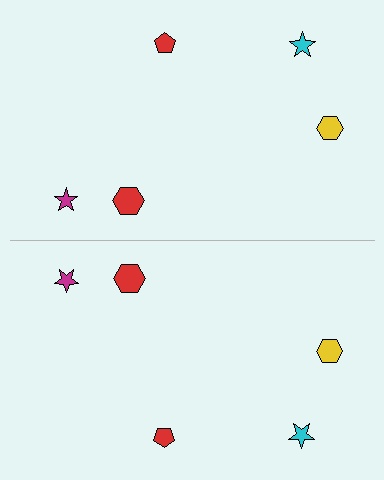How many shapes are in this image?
There are 10 shapes in this image.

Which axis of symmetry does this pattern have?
The pattern has a horizontal axis of symmetry running through the center of the image.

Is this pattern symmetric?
Yes, this pattern has bilateral (reflection) symmetry.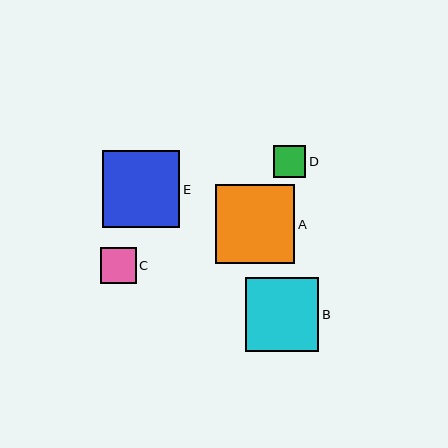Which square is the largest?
Square A is the largest with a size of approximately 79 pixels.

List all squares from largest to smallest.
From largest to smallest: A, E, B, C, D.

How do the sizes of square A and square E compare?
Square A and square E are approximately the same size.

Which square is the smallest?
Square D is the smallest with a size of approximately 32 pixels.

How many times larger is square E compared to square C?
Square E is approximately 2.1 times the size of square C.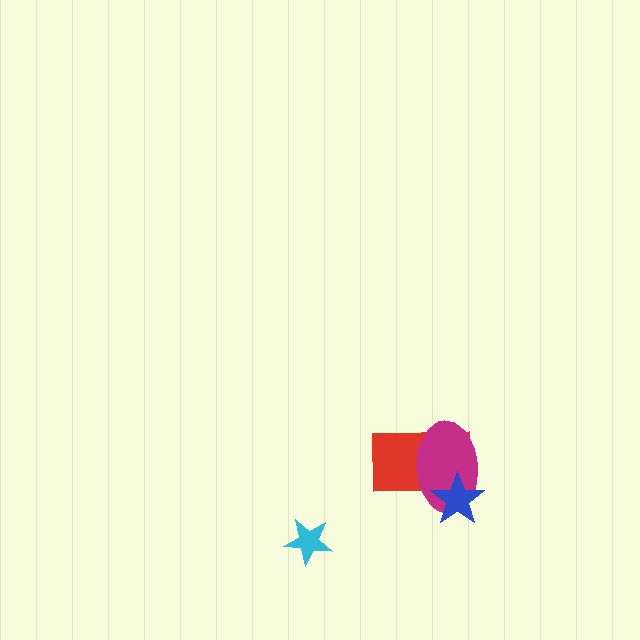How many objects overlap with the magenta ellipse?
2 objects overlap with the magenta ellipse.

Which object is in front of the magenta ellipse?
The blue star is in front of the magenta ellipse.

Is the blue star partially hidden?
No, no other shape covers it.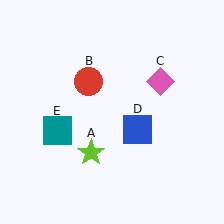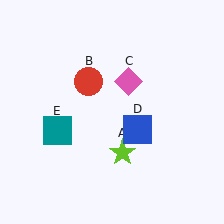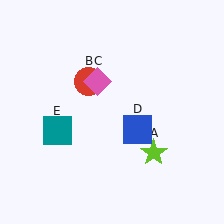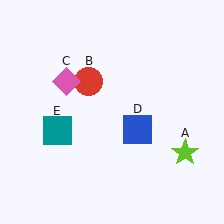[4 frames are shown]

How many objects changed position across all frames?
2 objects changed position: lime star (object A), pink diamond (object C).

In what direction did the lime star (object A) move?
The lime star (object A) moved right.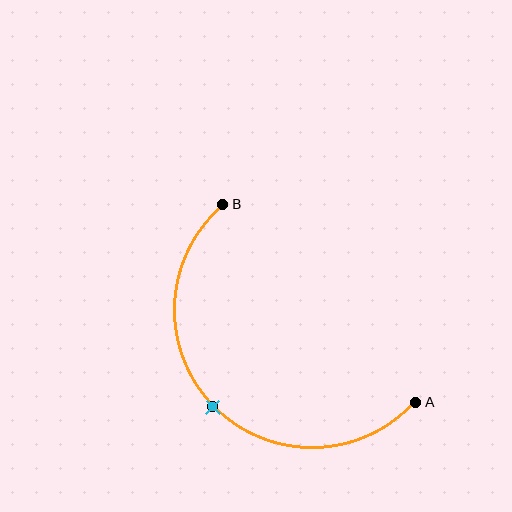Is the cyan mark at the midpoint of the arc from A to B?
Yes. The cyan mark lies on the arc at equal arc-length from both A and B — it is the arc midpoint.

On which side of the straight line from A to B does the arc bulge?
The arc bulges below and to the left of the straight line connecting A and B.